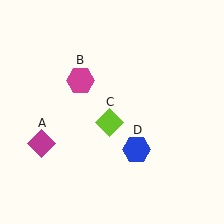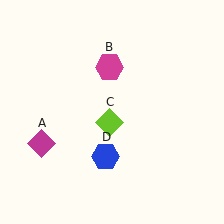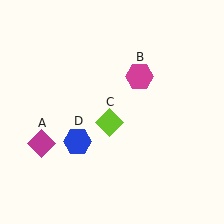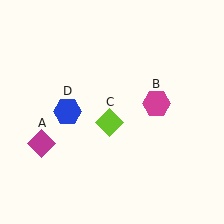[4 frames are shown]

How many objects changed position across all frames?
2 objects changed position: magenta hexagon (object B), blue hexagon (object D).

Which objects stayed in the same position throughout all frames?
Magenta diamond (object A) and lime diamond (object C) remained stationary.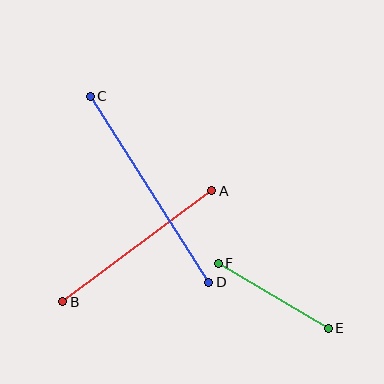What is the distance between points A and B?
The distance is approximately 186 pixels.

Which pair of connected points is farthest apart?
Points C and D are farthest apart.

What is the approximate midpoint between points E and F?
The midpoint is at approximately (273, 296) pixels.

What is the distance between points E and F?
The distance is approximately 128 pixels.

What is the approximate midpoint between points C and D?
The midpoint is at approximately (149, 189) pixels.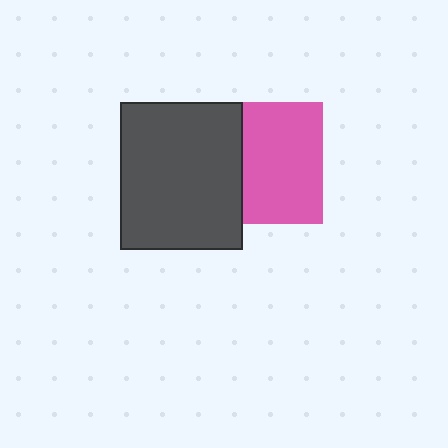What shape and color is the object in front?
The object in front is a dark gray rectangle.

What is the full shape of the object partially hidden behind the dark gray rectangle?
The partially hidden object is a pink square.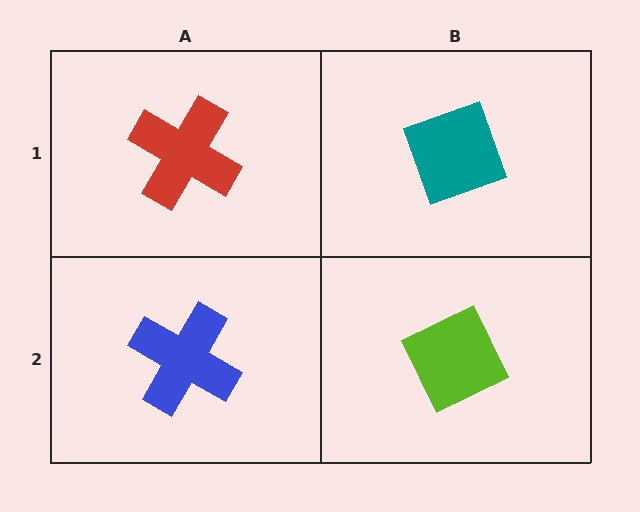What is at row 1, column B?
A teal diamond.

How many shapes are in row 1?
2 shapes.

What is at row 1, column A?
A red cross.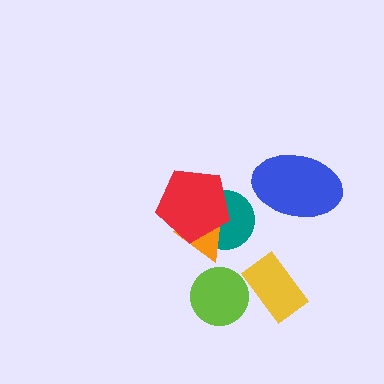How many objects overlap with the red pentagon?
2 objects overlap with the red pentagon.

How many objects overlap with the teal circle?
2 objects overlap with the teal circle.